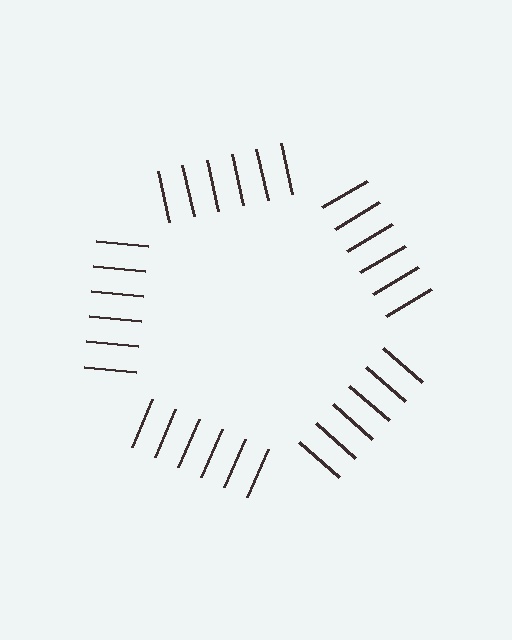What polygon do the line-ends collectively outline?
An illusory pentagon — the line segments terminate on its edges but no continuous stroke is drawn.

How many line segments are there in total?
30 — 6 along each of the 5 edges.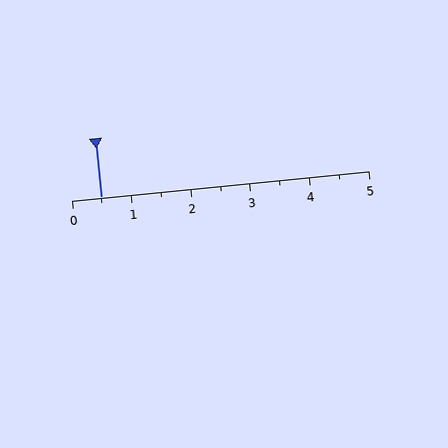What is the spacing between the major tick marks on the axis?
The major ticks are spaced 1 apart.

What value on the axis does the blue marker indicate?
The marker indicates approximately 0.5.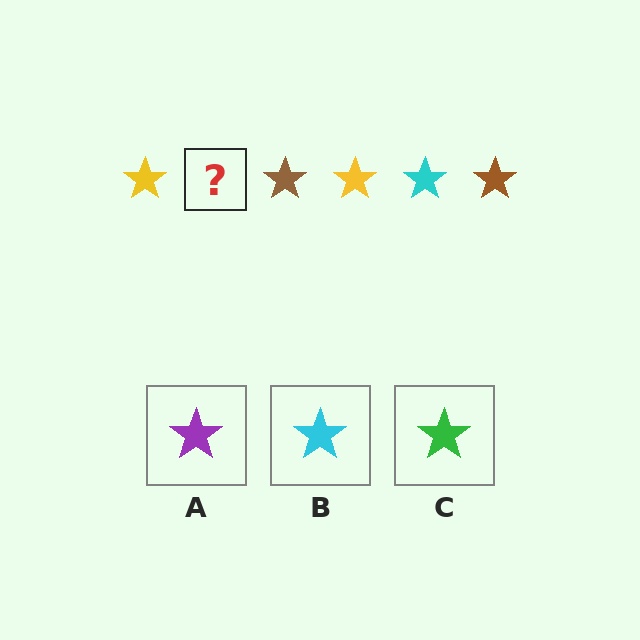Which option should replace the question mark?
Option B.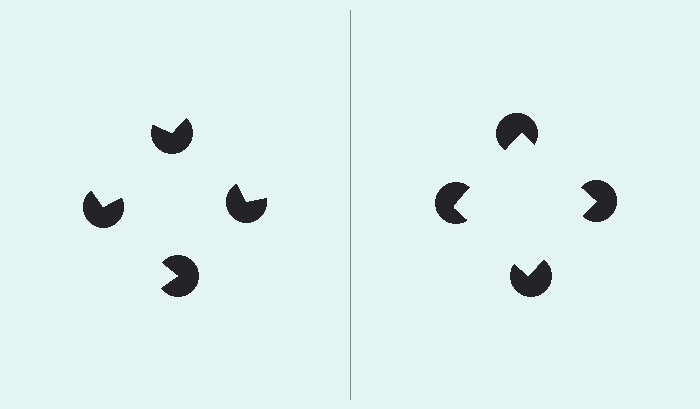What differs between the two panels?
The pac-man discs are positioned identically on both sides; only the wedge orientations differ. On the right they align to a square; on the left they are misaligned.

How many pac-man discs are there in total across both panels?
8 — 4 on each side.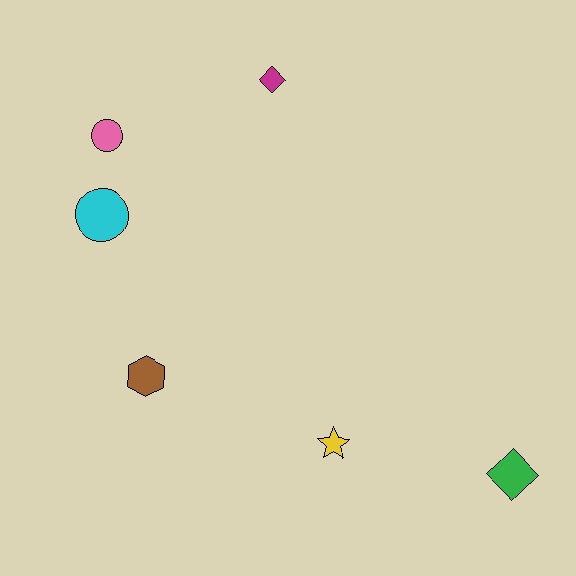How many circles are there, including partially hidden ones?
There are 2 circles.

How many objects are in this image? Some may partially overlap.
There are 6 objects.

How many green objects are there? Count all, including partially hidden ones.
There is 1 green object.